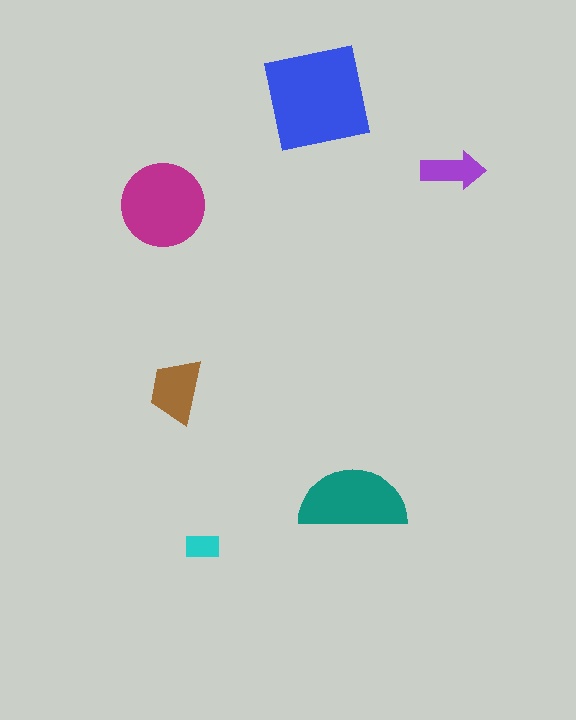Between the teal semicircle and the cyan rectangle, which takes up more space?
The teal semicircle.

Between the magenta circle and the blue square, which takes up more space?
The blue square.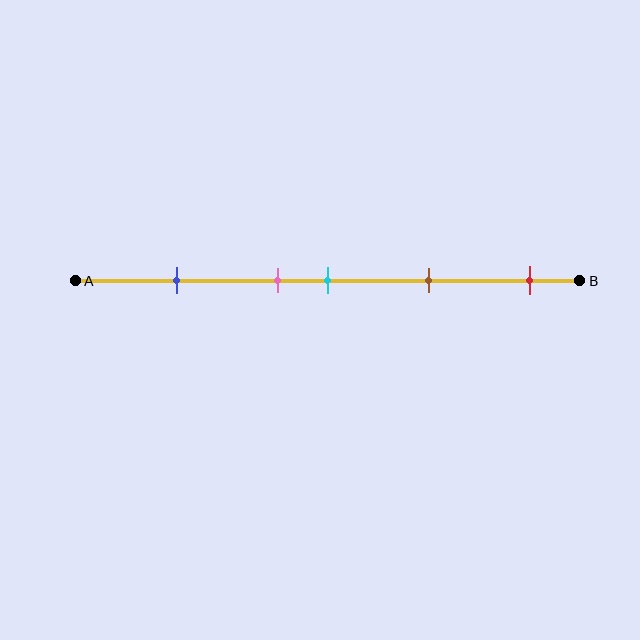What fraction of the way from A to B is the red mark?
The red mark is approximately 90% (0.9) of the way from A to B.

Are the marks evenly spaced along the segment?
No, the marks are not evenly spaced.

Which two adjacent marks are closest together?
The pink and cyan marks are the closest adjacent pair.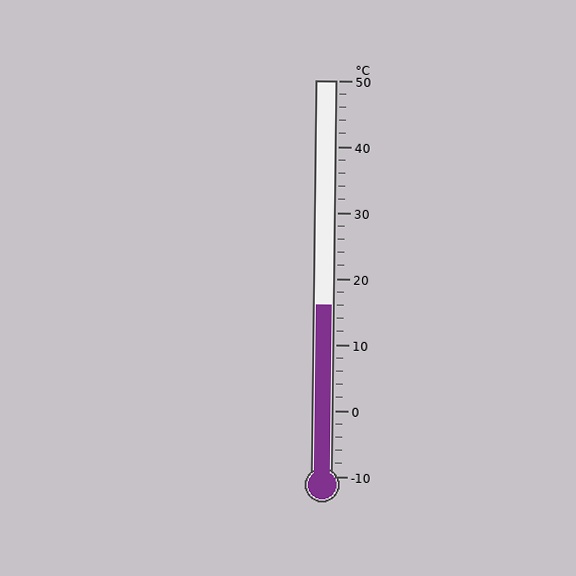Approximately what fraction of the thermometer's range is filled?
The thermometer is filled to approximately 45% of its range.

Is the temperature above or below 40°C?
The temperature is below 40°C.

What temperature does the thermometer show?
The thermometer shows approximately 16°C.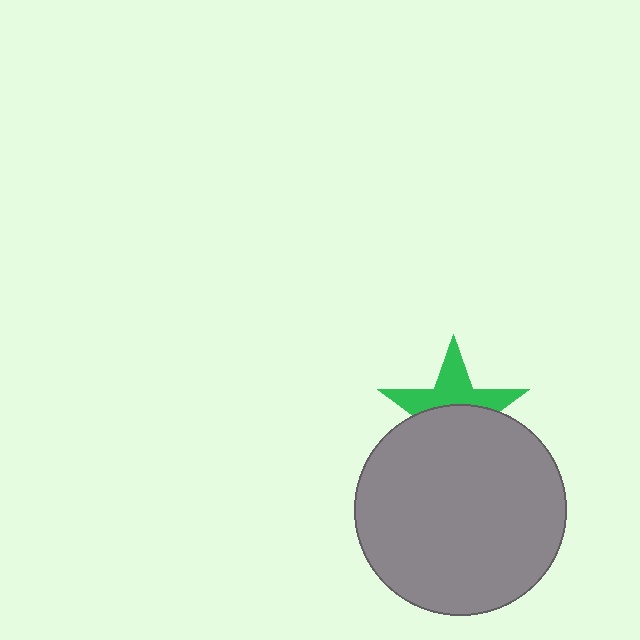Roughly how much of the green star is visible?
About half of it is visible (roughly 46%).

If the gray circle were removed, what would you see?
You would see the complete green star.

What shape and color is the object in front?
The object in front is a gray circle.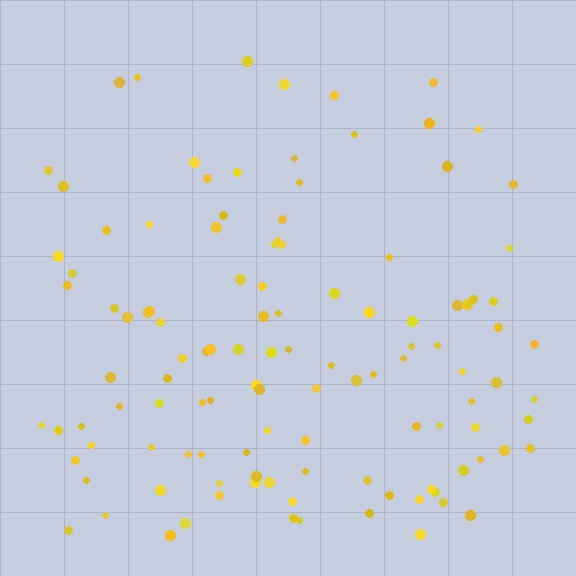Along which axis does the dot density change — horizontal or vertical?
Vertical.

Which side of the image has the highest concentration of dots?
The bottom.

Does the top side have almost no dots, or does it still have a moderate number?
Still a moderate number, just noticeably fewer than the bottom.